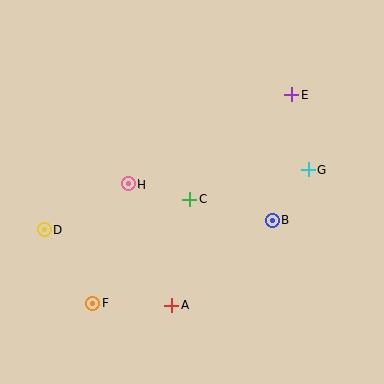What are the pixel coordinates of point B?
Point B is at (272, 220).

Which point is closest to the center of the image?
Point C at (190, 199) is closest to the center.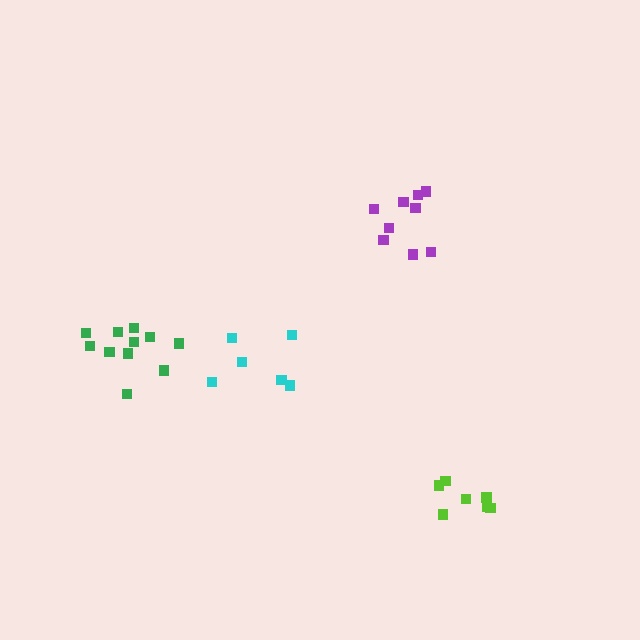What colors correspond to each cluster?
The clusters are colored: cyan, purple, green, lime.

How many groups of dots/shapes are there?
There are 4 groups.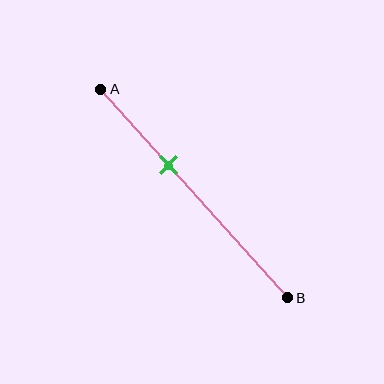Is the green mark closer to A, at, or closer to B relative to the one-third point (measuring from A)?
The green mark is closer to point B than the one-third point of segment AB.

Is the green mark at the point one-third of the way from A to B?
No, the mark is at about 35% from A, not at the 33% one-third point.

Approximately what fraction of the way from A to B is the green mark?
The green mark is approximately 35% of the way from A to B.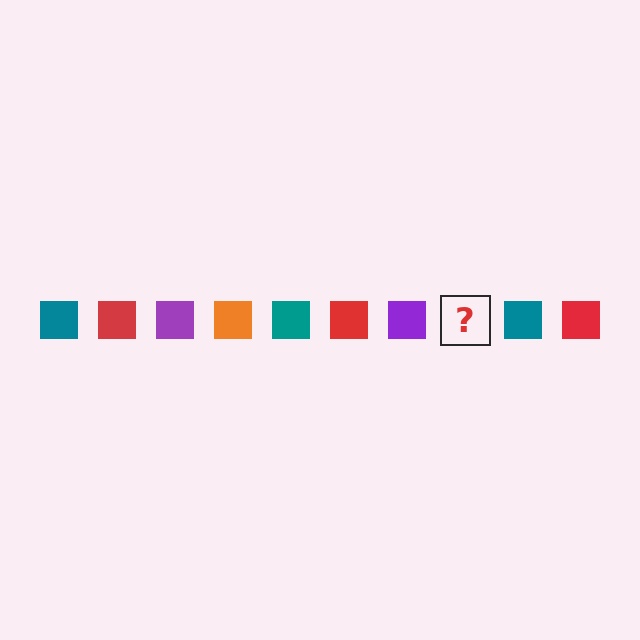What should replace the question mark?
The question mark should be replaced with an orange square.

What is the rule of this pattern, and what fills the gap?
The rule is that the pattern cycles through teal, red, purple, orange squares. The gap should be filled with an orange square.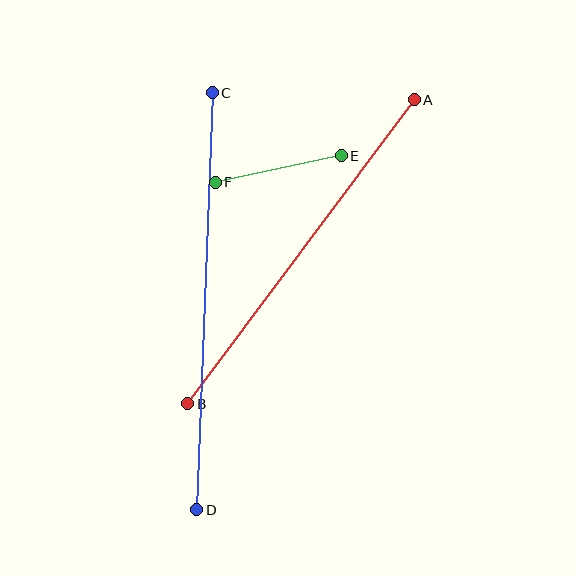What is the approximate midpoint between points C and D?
The midpoint is at approximately (205, 301) pixels.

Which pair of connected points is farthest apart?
Points C and D are farthest apart.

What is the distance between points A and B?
The distance is approximately 379 pixels.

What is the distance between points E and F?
The distance is approximately 129 pixels.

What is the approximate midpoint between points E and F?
The midpoint is at approximately (278, 169) pixels.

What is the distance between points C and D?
The distance is approximately 417 pixels.